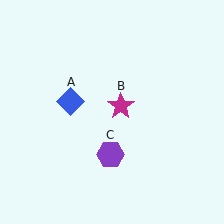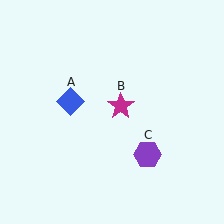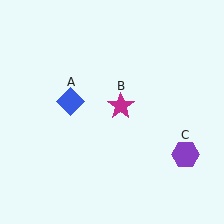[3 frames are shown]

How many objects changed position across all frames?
1 object changed position: purple hexagon (object C).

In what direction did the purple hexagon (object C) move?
The purple hexagon (object C) moved right.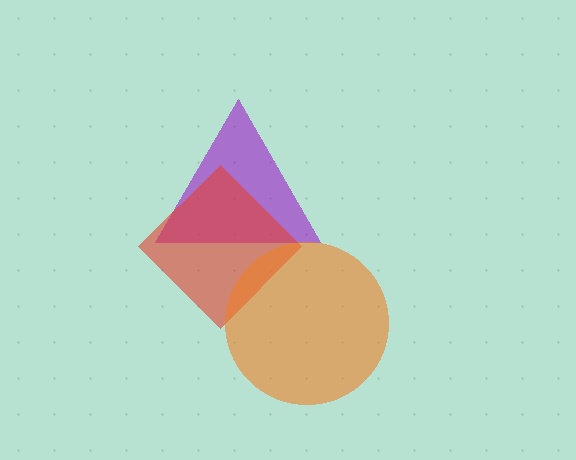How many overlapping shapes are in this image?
There are 3 overlapping shapes in the image.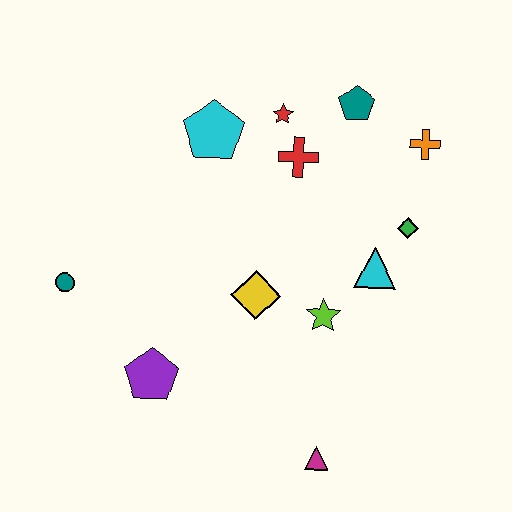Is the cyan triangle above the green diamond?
No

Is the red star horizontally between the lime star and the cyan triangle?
No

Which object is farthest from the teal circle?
The orange cross is farthest from the teal circle.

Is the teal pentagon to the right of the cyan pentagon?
Yes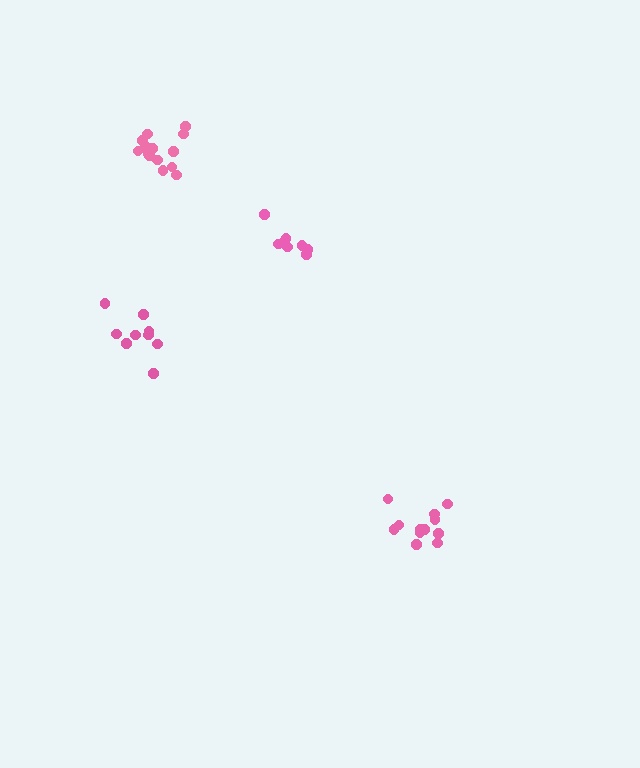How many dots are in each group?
Group 1: 8 dots, Group 2: 14 dots, Group 3: 12 dots, Group 4: 9 dots (43 total).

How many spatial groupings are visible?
There are 4 spatial groupings.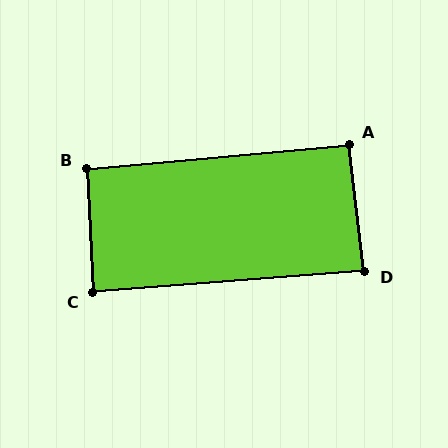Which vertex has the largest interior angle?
B, at approximately 92 degrees.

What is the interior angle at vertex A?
Approximately 92 degrees (approximately right).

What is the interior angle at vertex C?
Approximately 88 degrees (approximately right).